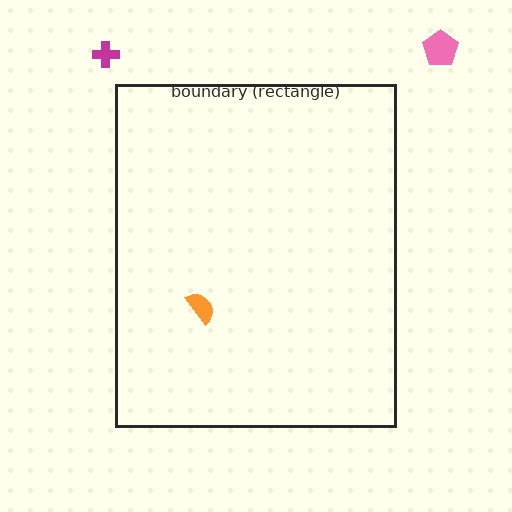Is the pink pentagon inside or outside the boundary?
Outside.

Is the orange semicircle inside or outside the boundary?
Inside.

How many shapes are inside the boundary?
1 inside, 2 outside.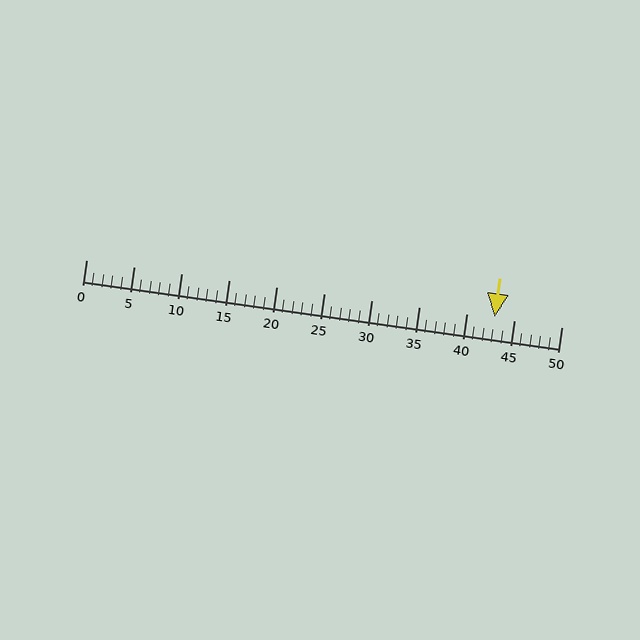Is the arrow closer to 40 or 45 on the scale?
The arrow is closer to 45.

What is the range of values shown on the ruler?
The ruler shows values from 0 to 50.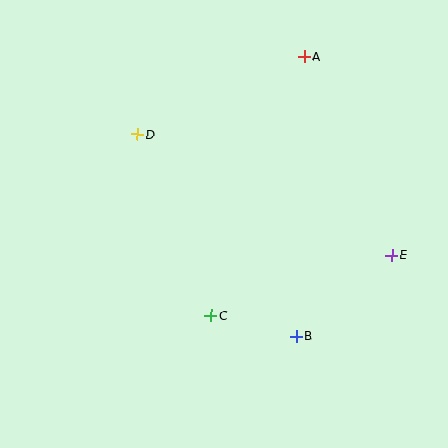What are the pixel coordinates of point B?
Point B is at (297, 336).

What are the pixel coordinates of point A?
Point A is at (304, 57).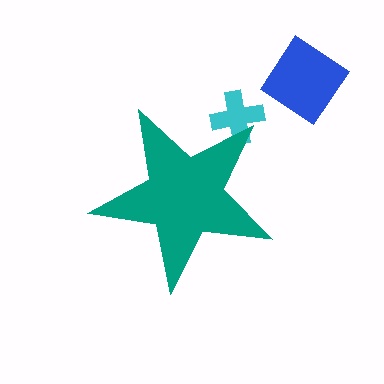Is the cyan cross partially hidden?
Yes, the cyan cross is partially hidden behind the teal star.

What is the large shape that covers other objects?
A teal star.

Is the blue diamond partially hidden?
No, the blue diamond is fully visible.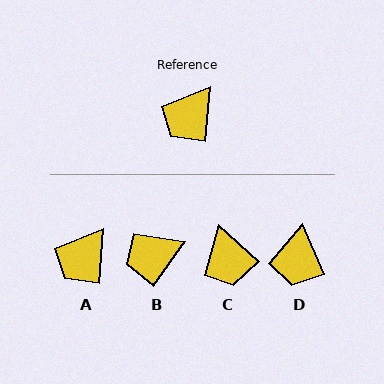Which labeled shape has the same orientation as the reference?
A.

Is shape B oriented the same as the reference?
No, it is off by about 31 degrees.